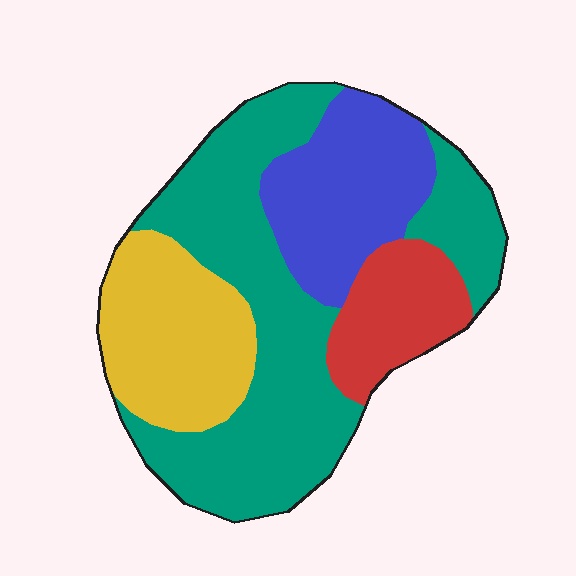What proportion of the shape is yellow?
Yellow takes up about one fifth (1/5) of the shape.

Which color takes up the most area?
Teal, at roughly 45%.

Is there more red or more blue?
Blue.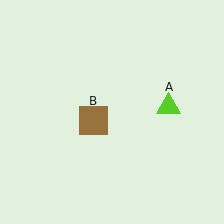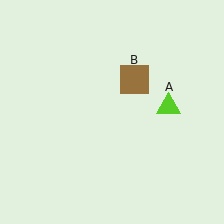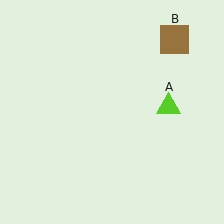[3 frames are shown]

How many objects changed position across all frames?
1 object changed position: brown square (object B).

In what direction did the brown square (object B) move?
The brown square (object B) moved up and to the right.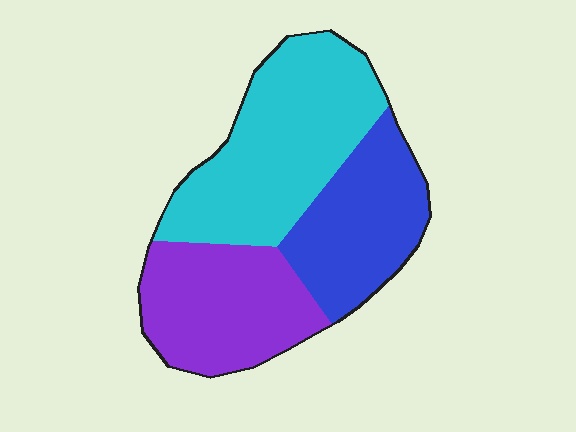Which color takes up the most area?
Cyan, at roughly 40%.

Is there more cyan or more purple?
Cyan.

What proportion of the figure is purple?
Purple takes up about one third (1/3) of the figure.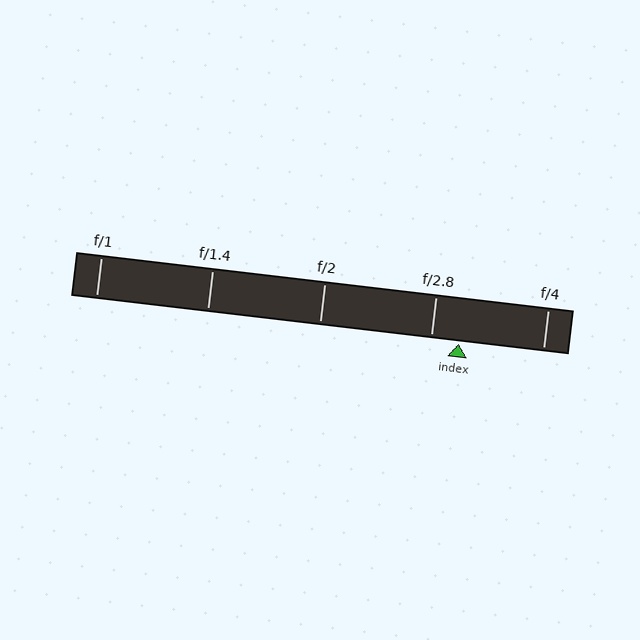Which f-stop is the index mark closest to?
The index mark is closest to f/2.8.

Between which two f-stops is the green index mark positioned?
The index mark is between f/2.8 and f/4.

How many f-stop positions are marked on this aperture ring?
There are 5 f-stop positions marked.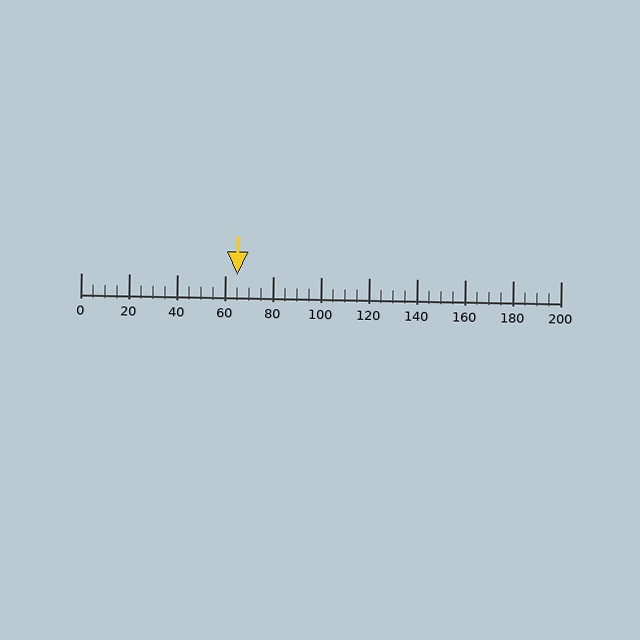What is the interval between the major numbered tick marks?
The major tick marks are spaced 20 units apart.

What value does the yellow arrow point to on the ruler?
The yellow arrow points to approximately 65.